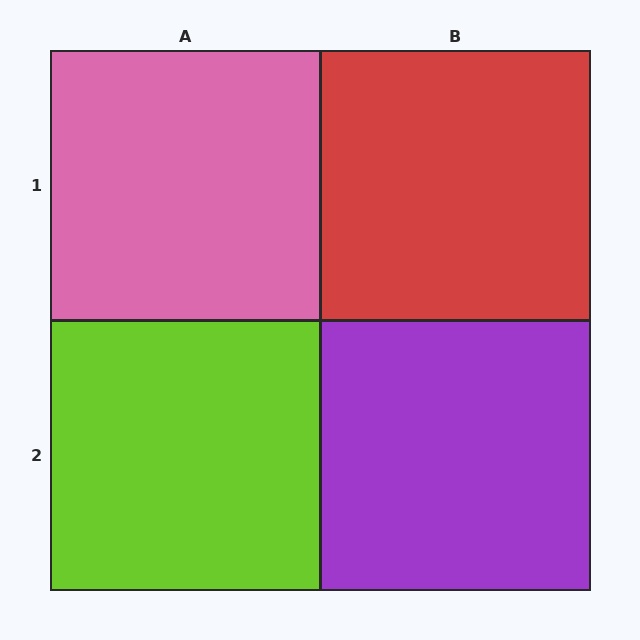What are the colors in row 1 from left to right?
Pink, red.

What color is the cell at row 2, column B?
Purple.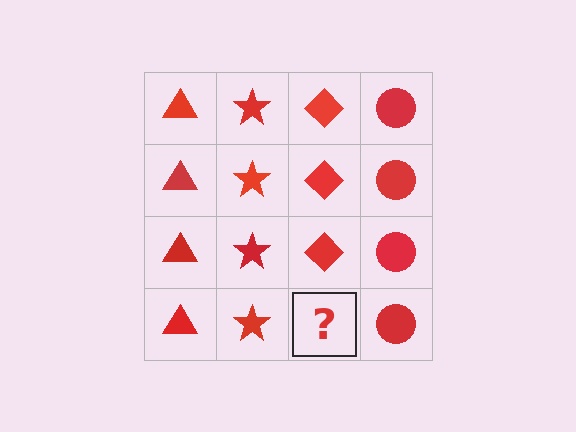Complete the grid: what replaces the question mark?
The question mark should be replaced with a red diamond.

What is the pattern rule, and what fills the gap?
The rule is that each column has a consistent shape. The gap should be filled with a red diamond.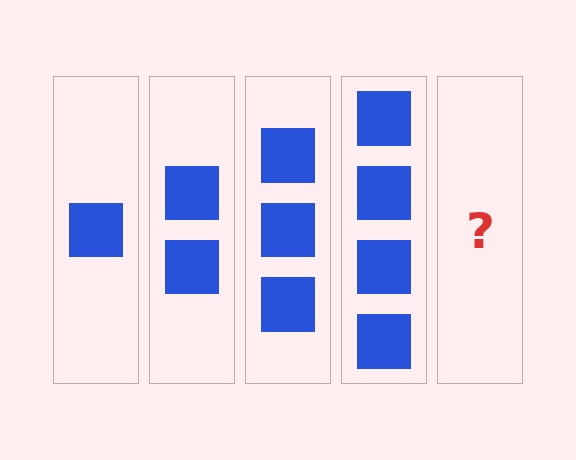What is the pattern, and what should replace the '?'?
The pattern is that each step adds one more square. The '?' should be 5 squares.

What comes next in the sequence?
The next element should be 5 squares.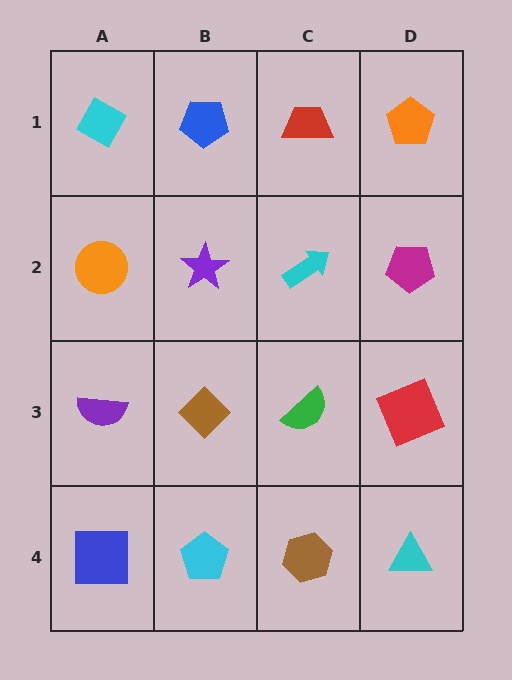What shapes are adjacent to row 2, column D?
An orange pentagon (row 1, column D), a red square (row 3, column D), a cyan arrow (row 2, column C).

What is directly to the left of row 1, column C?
A blue pentagon.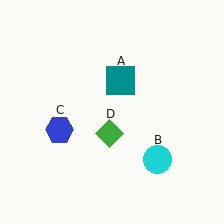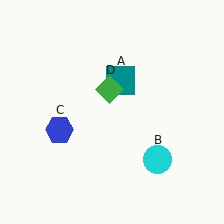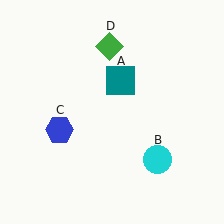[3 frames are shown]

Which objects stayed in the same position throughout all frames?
Teal square (object A) and cyan circle (object B) and blue hexagon (object C) remained stationary.